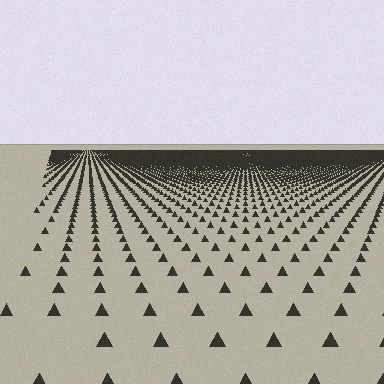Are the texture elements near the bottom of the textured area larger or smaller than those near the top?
Larger. Near the bottom, elements are closer to the viewer and appear at a bigger on-screen size.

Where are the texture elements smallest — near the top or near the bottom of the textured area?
Near the top.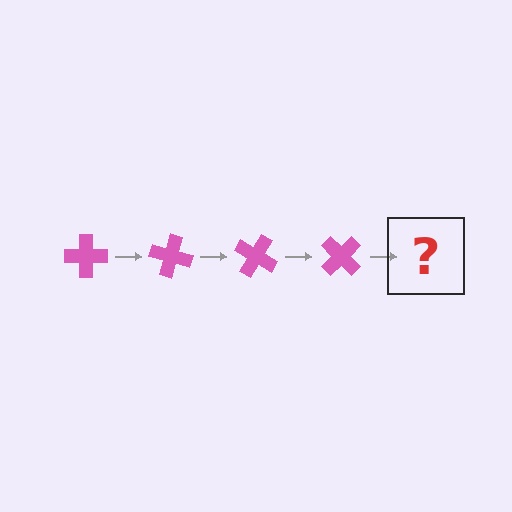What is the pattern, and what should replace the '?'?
The pattern is that the cross rotates 15 degrees each step. The '?' should be a pink cross rotated 60 degrees.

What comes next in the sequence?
The next element should be a pink cross rotated 60 degrees.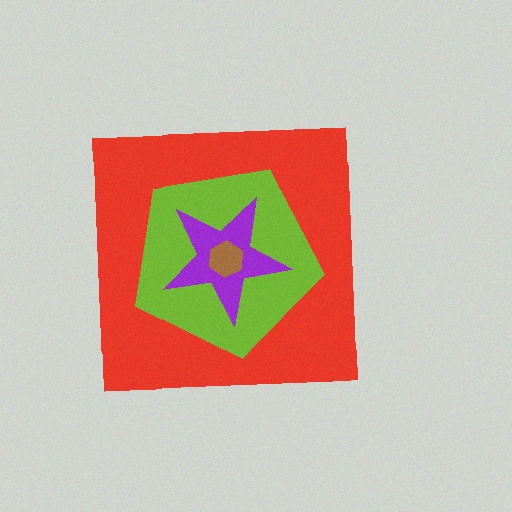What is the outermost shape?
The red square.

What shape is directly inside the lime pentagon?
The purple star.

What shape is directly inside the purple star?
The brown hexagon.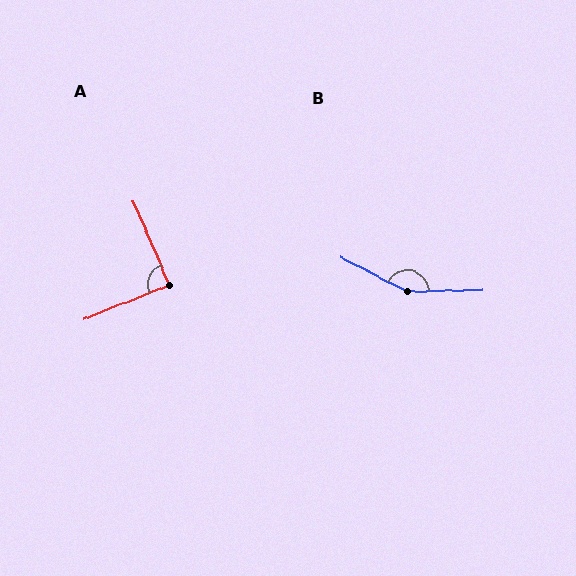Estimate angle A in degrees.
Approximately 88 degrees.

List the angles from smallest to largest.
A (88°), B (151°).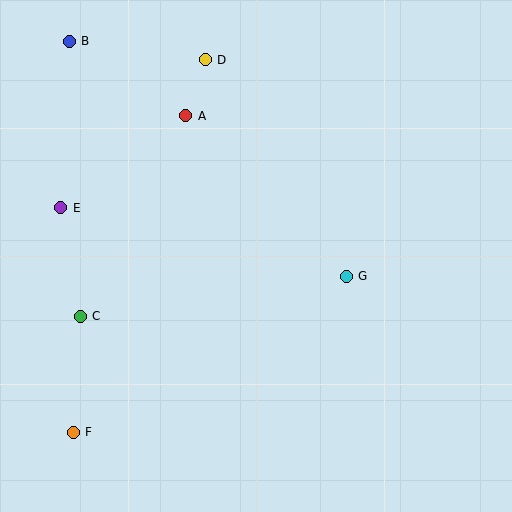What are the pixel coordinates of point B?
Point B is at (69, 41).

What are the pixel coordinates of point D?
Point D is at (205, 60).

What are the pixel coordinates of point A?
Point A is at (186, 116).